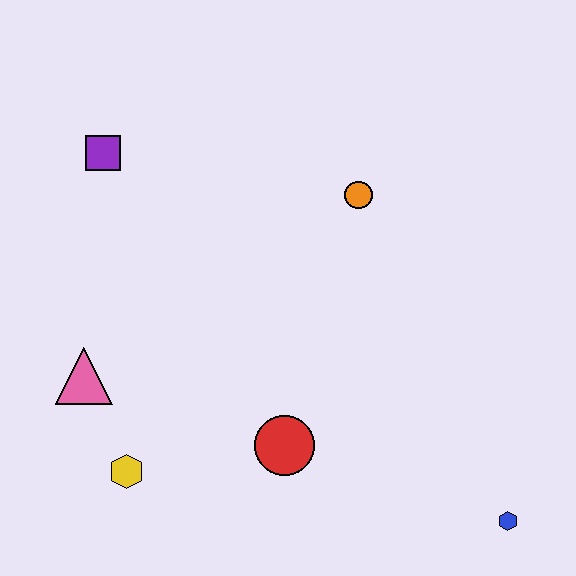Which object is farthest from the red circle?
The purple square is farthest from the red circle.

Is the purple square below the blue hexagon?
No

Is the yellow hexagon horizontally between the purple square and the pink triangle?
No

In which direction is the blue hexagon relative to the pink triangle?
The blue hexagon is to the right of the pink triangle.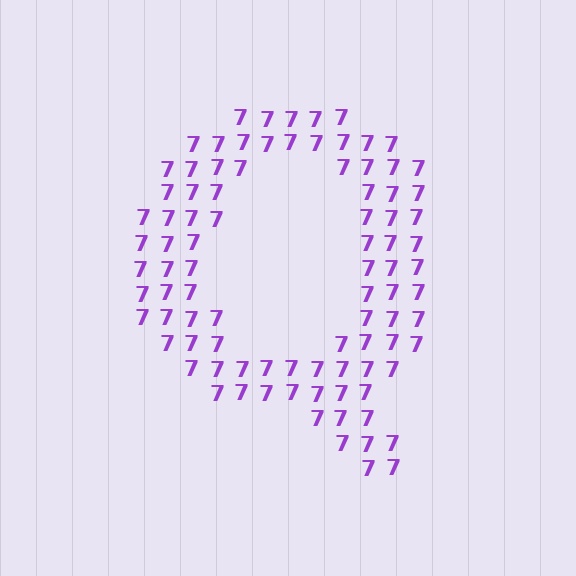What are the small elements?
The small elements are digit 7's.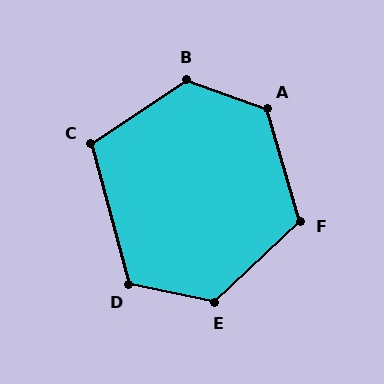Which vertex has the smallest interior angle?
C, at approximately 109 degrees.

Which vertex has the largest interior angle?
B, at approximately 127 degrees.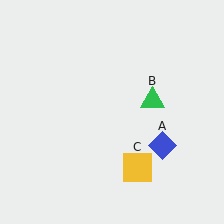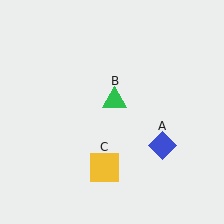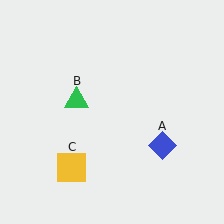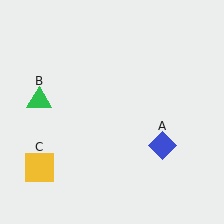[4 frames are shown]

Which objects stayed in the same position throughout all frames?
Blue diamond (object A) remained stationary.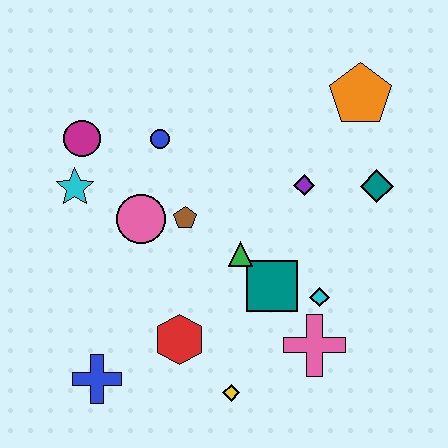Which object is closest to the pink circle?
The brown pentagon is closest to the pink circle.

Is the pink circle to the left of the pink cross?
Yes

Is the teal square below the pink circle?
Yes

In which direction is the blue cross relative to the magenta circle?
The blue cross is below the magenta circle.